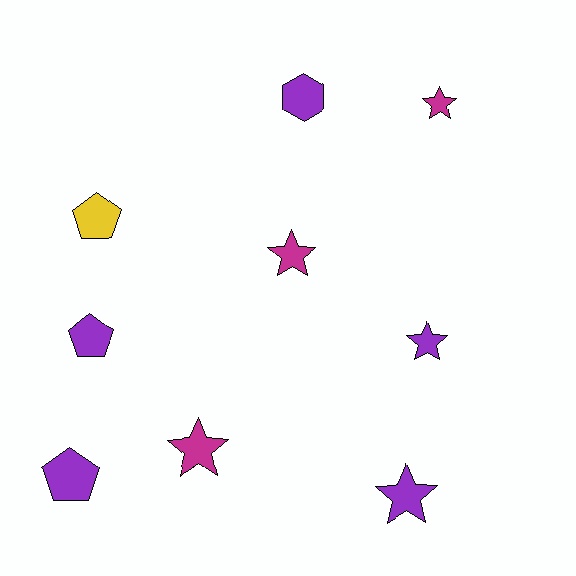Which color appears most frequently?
Purple, with 5 objects.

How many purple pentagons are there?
There are 2 purple pentagons.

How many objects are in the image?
There are 9 objects.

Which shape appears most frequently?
Star, with 5 objects.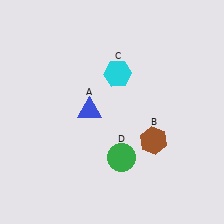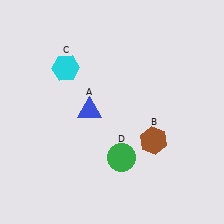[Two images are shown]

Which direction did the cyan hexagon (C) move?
The cyan hexagon (C) moved left.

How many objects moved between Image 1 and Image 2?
1 object moved between the two images.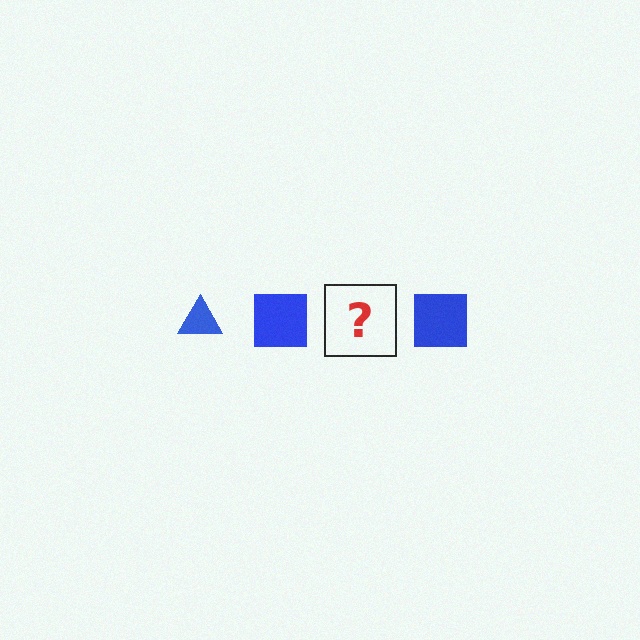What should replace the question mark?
The question mark should be replaced with a blue triangle.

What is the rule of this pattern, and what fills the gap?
The rule is that the pattern cycles through triangle, square shapes in blue. The gap should be filled with a blue triangle.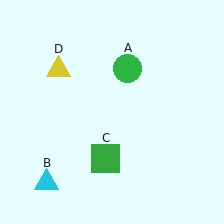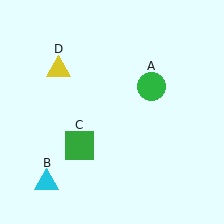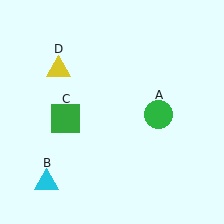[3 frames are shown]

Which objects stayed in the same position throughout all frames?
Cyan triangle (object B) and yellow triangle (object D) remained stationary.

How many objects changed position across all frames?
2 objects changed position: green circle (object A), green square (object C).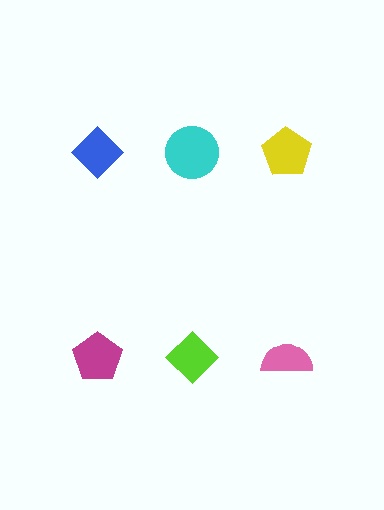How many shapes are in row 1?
3 shapes.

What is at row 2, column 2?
A lime diamond.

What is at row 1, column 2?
A cyan circle.